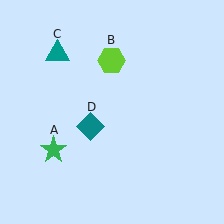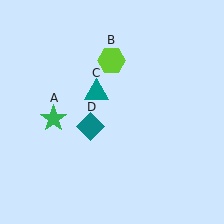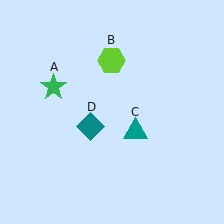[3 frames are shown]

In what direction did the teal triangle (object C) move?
The teal triangle (object C) moved down and to the right.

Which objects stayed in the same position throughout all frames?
Lime hexagon (object B) and teal diamond (object D) remained stationary.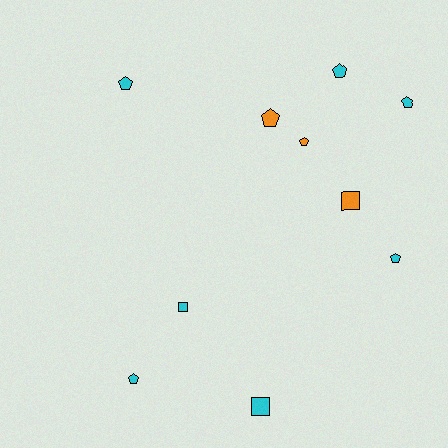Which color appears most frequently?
Cyan, with 7 objects.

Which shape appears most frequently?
Pentagon, with 7 objects.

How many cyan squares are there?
There are 2 cyan squares.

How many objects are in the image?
There are 10 objects.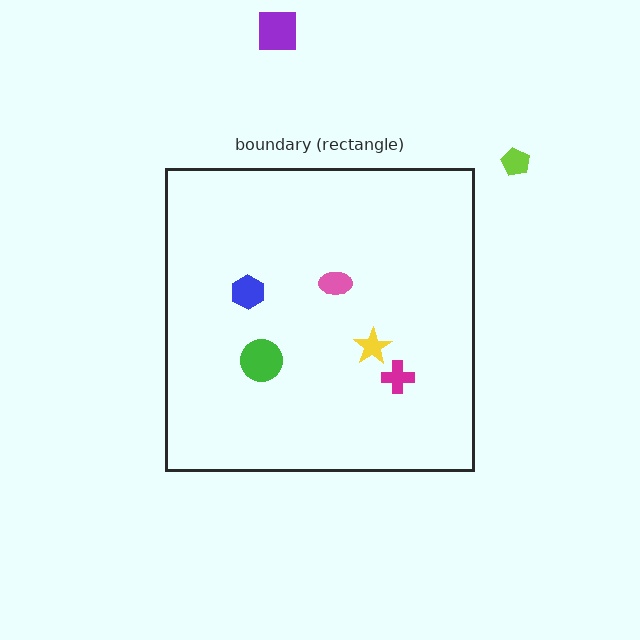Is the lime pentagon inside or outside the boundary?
Outside.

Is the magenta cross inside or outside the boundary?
Inside.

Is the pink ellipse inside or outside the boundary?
Inside.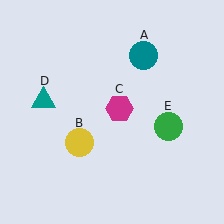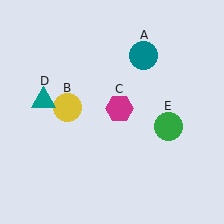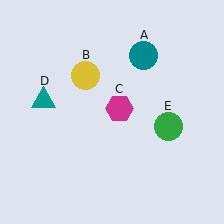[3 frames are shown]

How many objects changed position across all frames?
1 object changed position: yellow circle (object B).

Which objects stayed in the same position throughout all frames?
Teal circle (object A) and magenta hexagon (object C) and teal triangle (object D) and green circle (object E) remained stationary.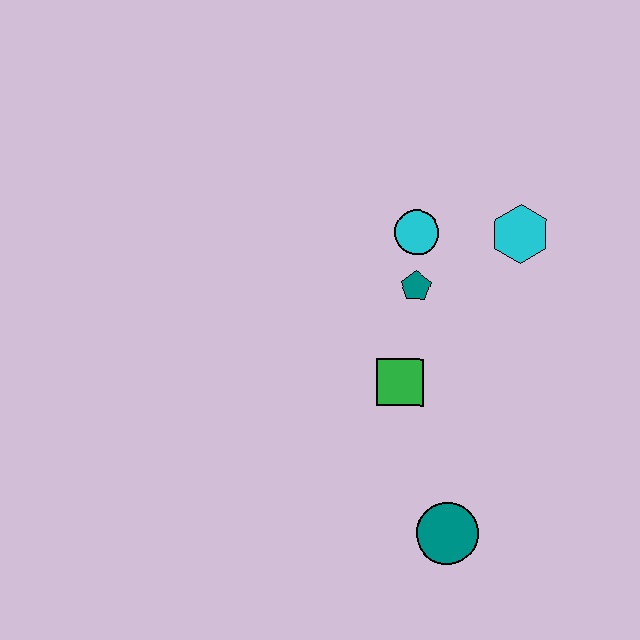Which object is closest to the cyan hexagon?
The cyan circle is closest to the cyan hexagon.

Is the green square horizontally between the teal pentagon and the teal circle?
No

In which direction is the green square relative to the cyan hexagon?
The green square is below the cyan hexagon.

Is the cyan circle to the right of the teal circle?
No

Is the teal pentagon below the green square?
No